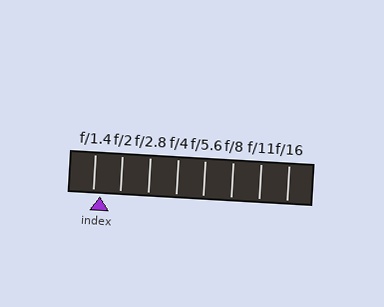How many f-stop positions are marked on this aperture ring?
There are 8 f-stop positions marked.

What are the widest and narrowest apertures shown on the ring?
The widest aperture shown is f/1.4 and the narrowest is f/16.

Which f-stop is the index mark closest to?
The index mark is closest to f/1.4.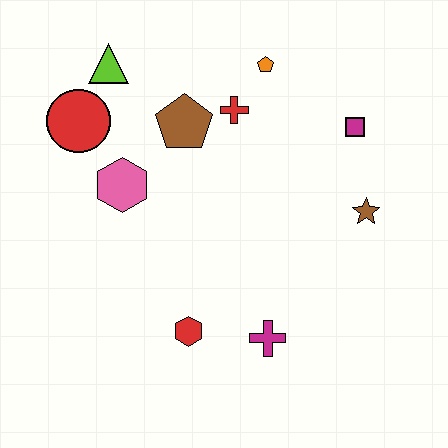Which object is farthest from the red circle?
The brown star is farthest from the red circle.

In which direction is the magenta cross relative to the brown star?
The magenta cross is below the brown star.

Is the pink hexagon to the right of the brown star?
No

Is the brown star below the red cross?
Yes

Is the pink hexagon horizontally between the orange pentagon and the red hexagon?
No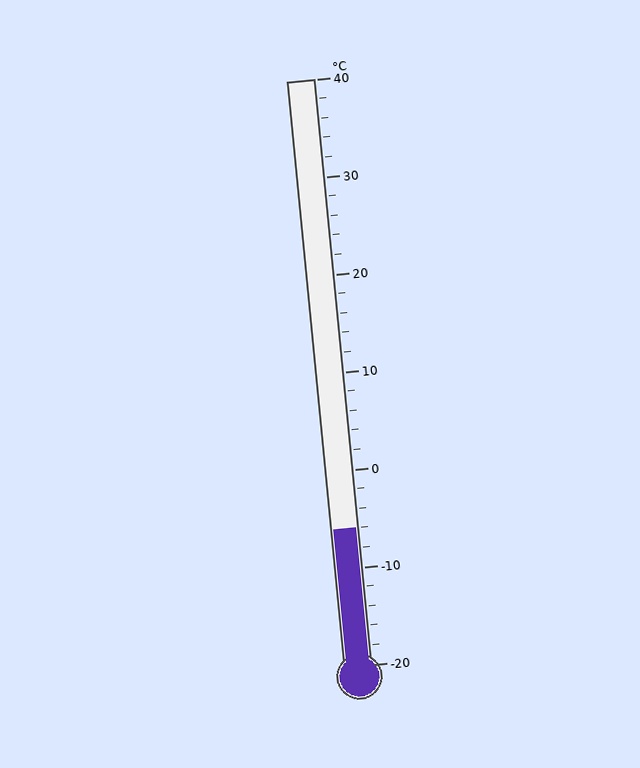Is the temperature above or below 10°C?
The temperature is below 10°C.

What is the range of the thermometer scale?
The thermometer scale ranges from -20°C to 40°C.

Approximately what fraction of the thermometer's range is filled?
The thermometer is filled to approximately 25% of its range.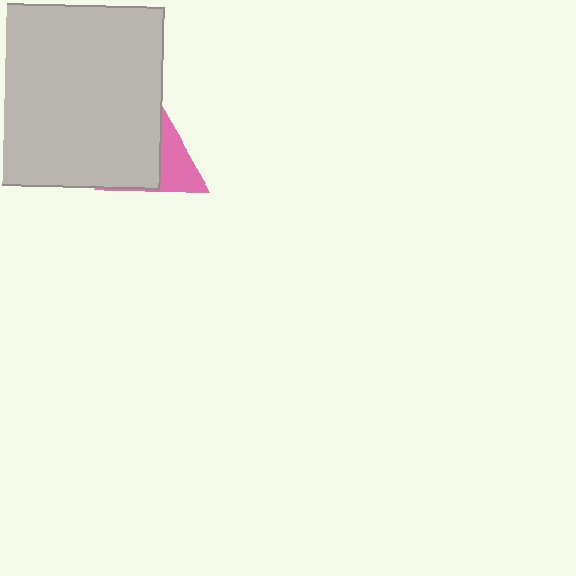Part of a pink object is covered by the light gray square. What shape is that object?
It is a triangle.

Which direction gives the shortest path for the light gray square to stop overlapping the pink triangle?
Moving left gives the shortest separation.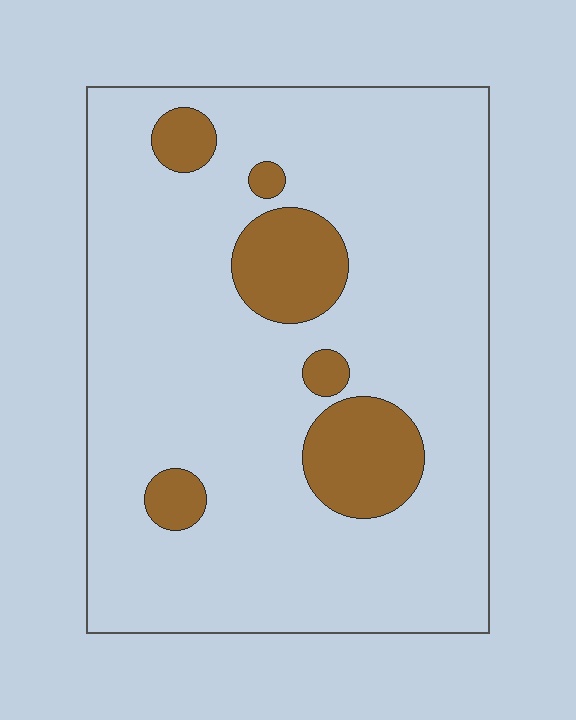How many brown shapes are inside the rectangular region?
6.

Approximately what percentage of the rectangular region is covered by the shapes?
Approximately 15%.